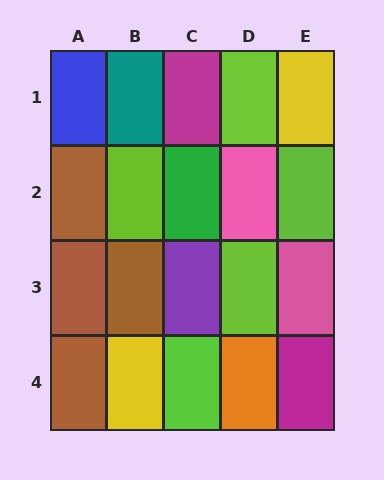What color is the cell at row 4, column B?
Yellow.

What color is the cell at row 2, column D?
Pink.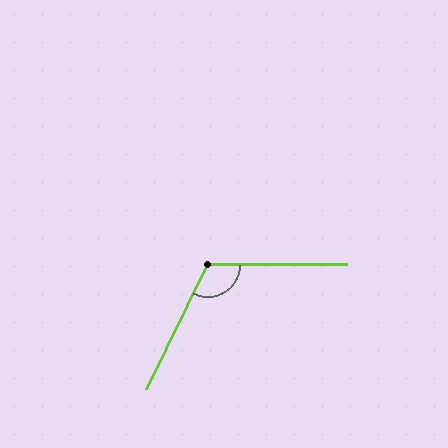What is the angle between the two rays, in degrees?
Approximately 116 degrees.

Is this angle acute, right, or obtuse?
It is obtuse.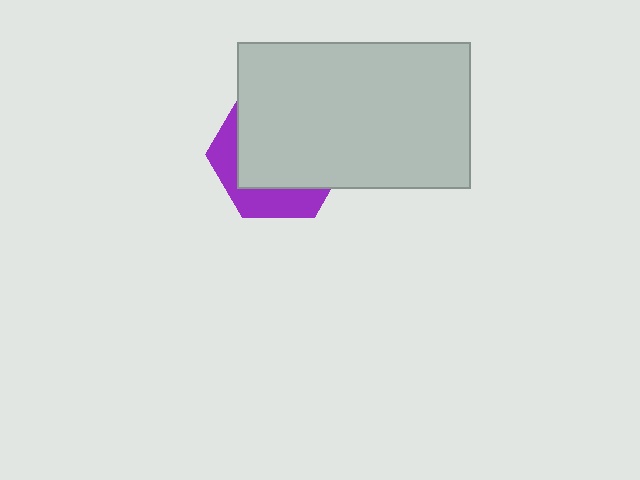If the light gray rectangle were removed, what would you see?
You would see the complete purple hexagon.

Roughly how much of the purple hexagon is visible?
A small part of it is visible (roughly 30%).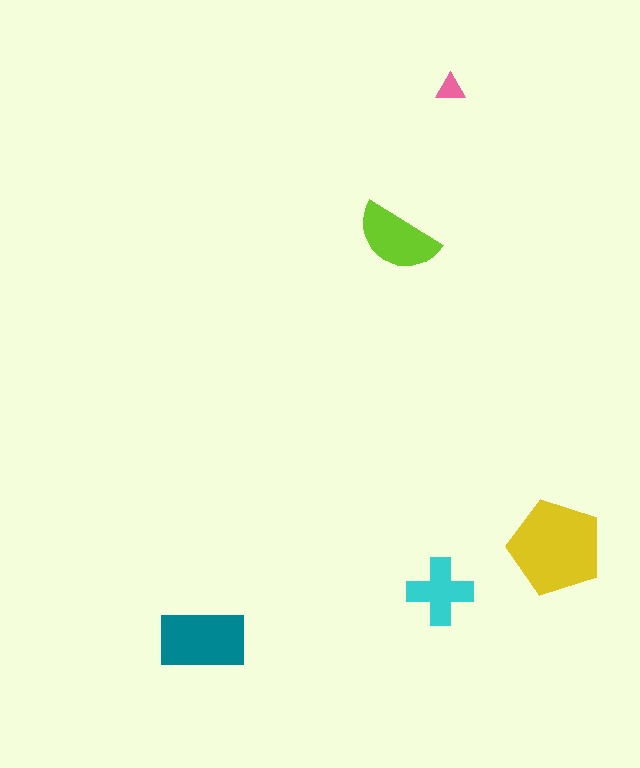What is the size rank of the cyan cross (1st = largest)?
4th.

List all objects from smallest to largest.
The pink triangle, the cyan cross, the lime semicircle, the teal rectangle, the yellow pentagon.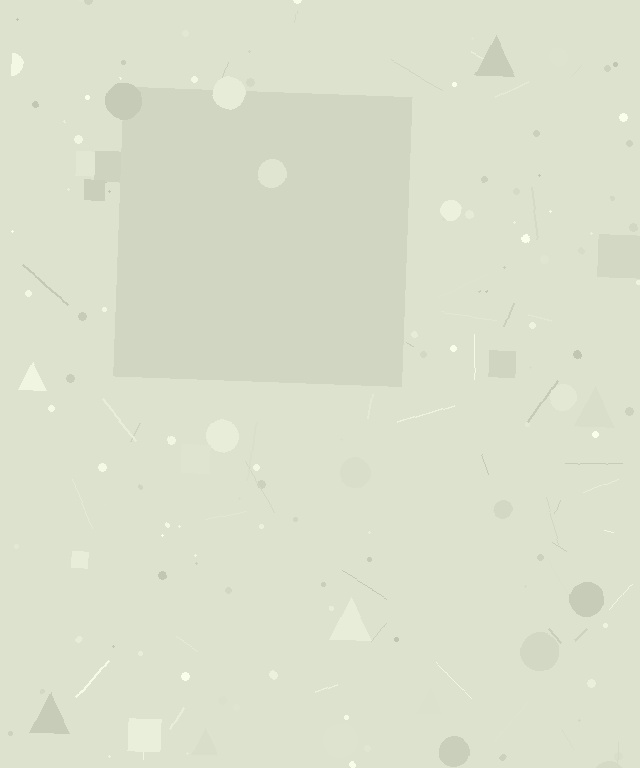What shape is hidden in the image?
A square is hidden in the image.